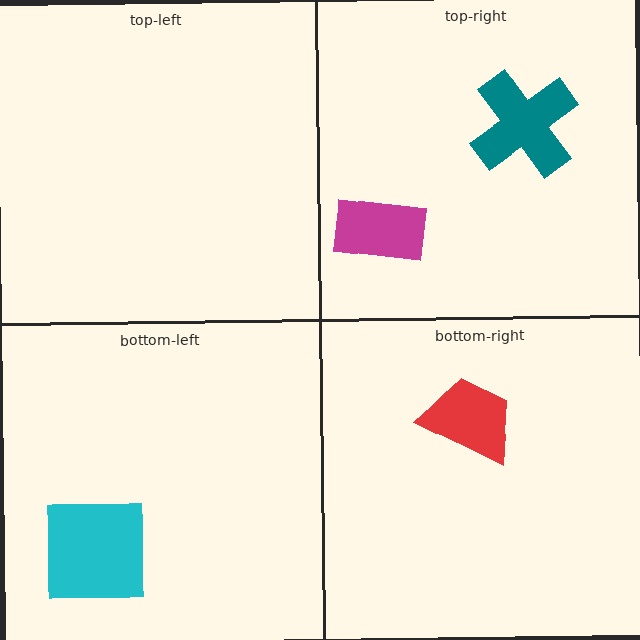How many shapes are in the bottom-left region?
1.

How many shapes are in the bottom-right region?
1.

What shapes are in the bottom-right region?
The red trapezoid.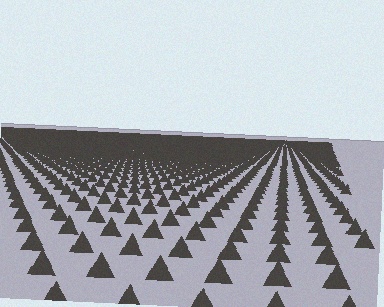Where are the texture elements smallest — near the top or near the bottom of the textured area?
Near the top.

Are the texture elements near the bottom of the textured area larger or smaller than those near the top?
Larger. Near the bottom, elements are closer to the viewer and appear at a bigger on-screen size.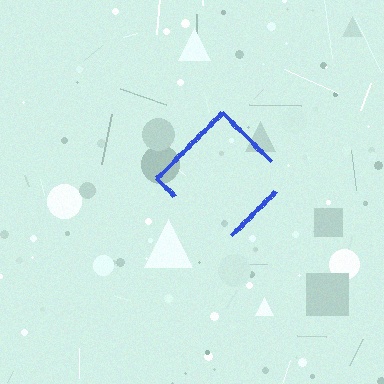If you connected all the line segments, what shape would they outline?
They would outline a diamond.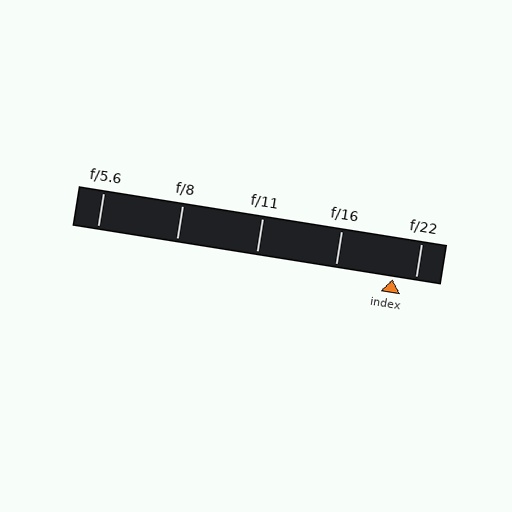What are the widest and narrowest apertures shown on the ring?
The widest aperture shown is f/5.6 and the narrowest is f/22.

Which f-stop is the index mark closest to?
The index mark is closest to f/22.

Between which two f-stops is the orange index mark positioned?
The index mark is between f/16 and f/22.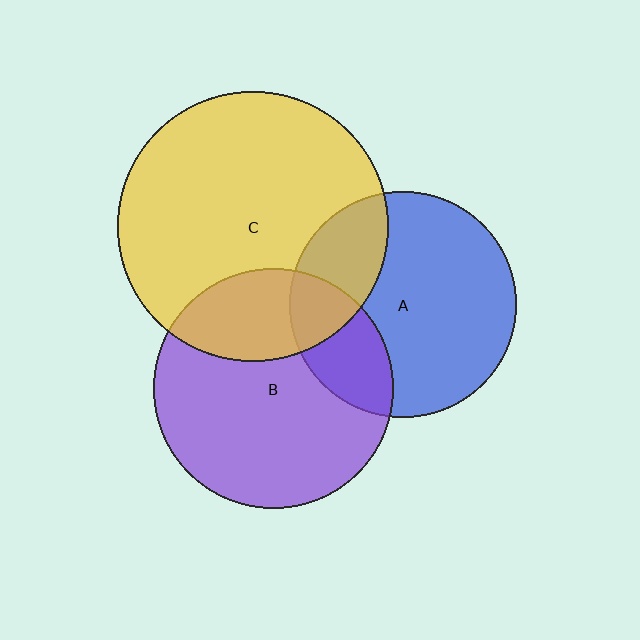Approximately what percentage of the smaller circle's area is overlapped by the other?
Approximately 25%.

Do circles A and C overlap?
Yes.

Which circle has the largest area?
Circle C (yellow).